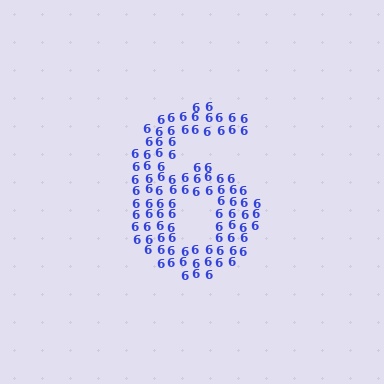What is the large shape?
The large shape is the digit 6.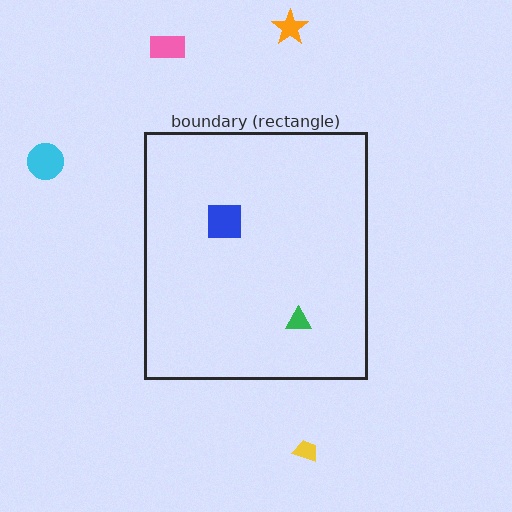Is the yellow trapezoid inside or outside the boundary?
Outside.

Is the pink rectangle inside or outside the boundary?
Outside.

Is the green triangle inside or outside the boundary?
Inside.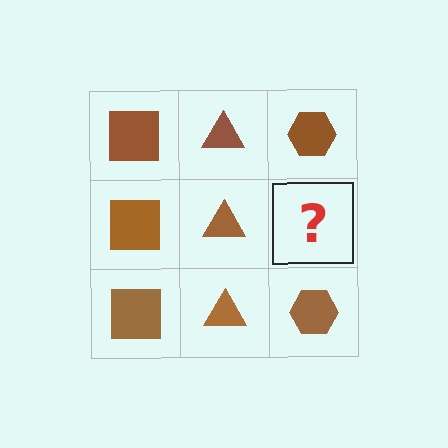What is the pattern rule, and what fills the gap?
The rule is that each column has a consistent shape. The gap should be filled with a brown hexagon.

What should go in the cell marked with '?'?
The missing cell should contain a brown hexagon.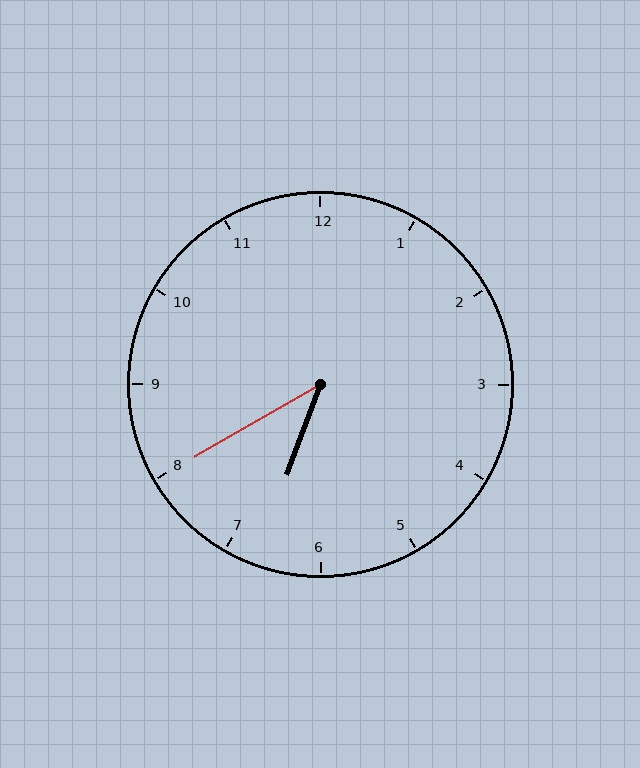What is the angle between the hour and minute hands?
Approximately 40 degrees.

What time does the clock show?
6:40.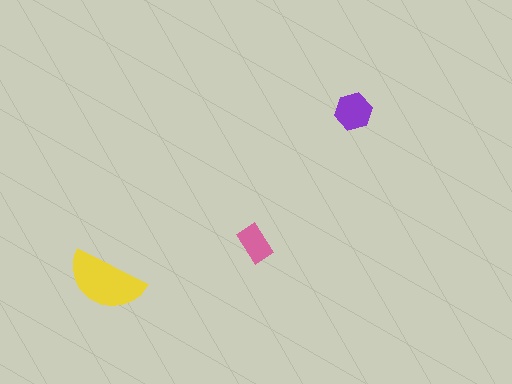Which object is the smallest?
The pink rectangle.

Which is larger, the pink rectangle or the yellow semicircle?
The yellow semicircle.